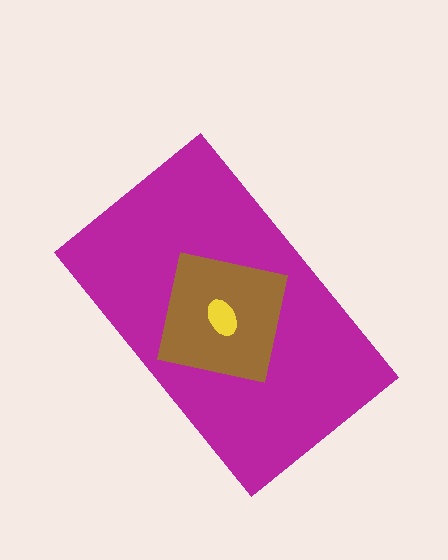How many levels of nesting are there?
3.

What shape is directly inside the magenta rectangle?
The brown square.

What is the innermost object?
The yellow ellipse.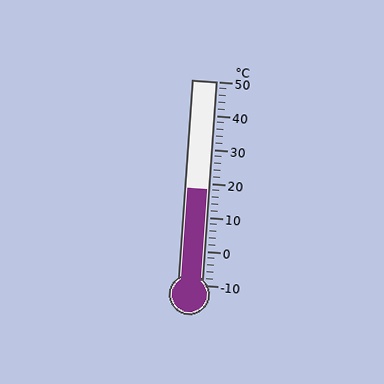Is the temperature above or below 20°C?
The temperature is below 20°C.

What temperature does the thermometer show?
The thermometer shows approximately 18°C.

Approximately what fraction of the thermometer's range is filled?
The thermometer is filled to approximately 45% of its range.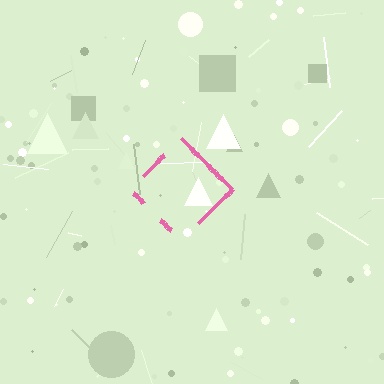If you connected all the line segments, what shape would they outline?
They would outline a diamond.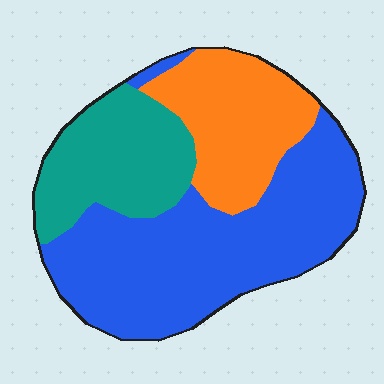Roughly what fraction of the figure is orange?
Orange takes up less than a quarter of the figure.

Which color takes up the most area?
Blue, at roughly 50%.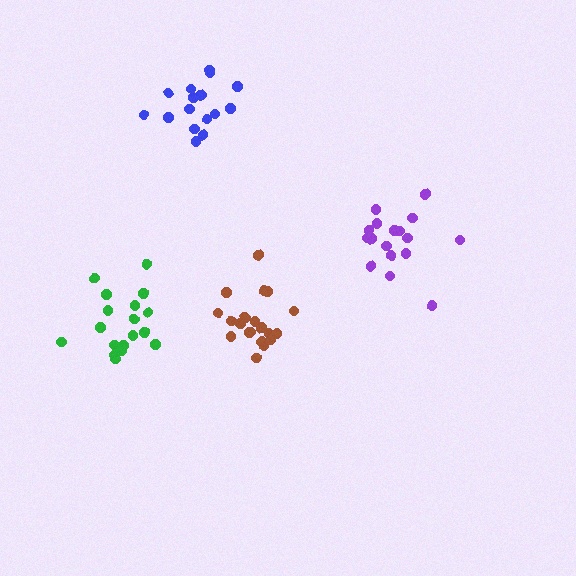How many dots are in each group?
Group 1: 18 dots, Group 2: 17 dots, Group 3: 16 dots, Group 4: 20 dots (71 total).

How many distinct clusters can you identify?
There are 4 distinct clusters.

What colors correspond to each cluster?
The clusters are colored: green, purple, blue, brown.